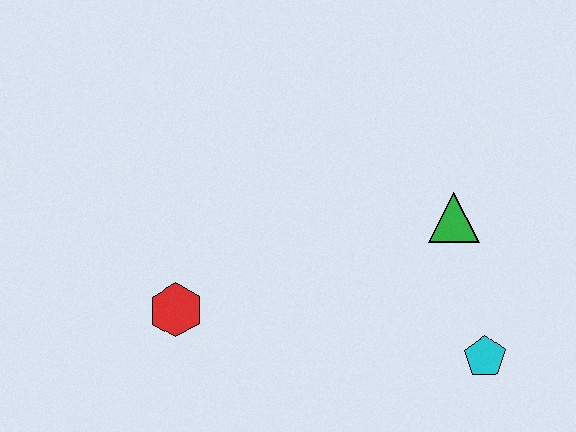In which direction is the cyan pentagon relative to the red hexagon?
The cyan pentagon is to the right of the red hexagon.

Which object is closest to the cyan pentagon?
The green triangle is closest to the cyan pentagon.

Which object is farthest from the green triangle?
The red hexagon is farthest from the green triangle.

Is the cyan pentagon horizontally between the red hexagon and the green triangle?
No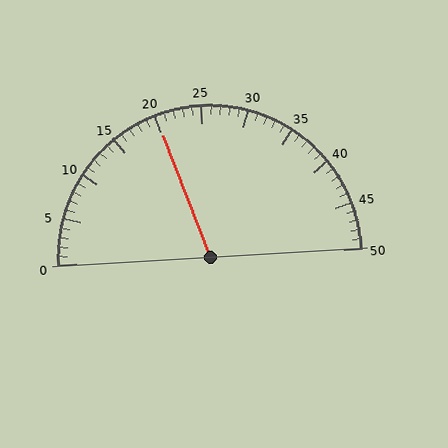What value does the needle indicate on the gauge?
The needle indicates approximately 20.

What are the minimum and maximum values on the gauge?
The gauge ranges from 0 to 50.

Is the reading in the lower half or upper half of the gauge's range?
The reading is in the lower half of the range (0 to 50).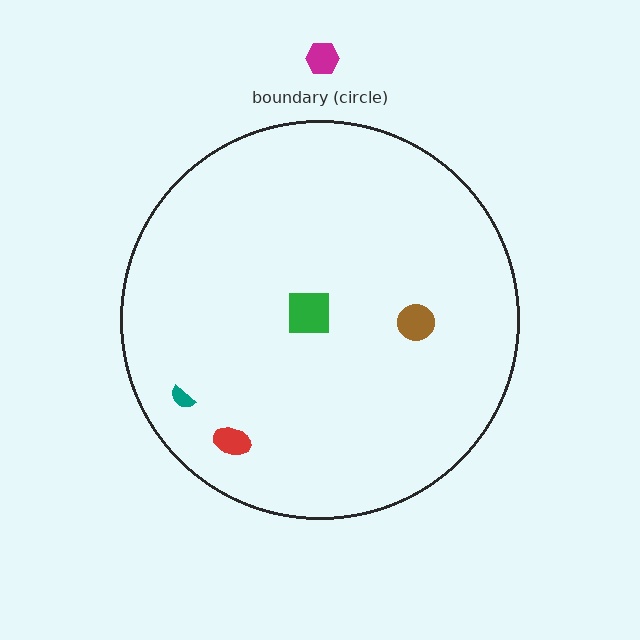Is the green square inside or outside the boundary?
Inside.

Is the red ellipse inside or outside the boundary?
Inside.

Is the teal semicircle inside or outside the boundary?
Inside.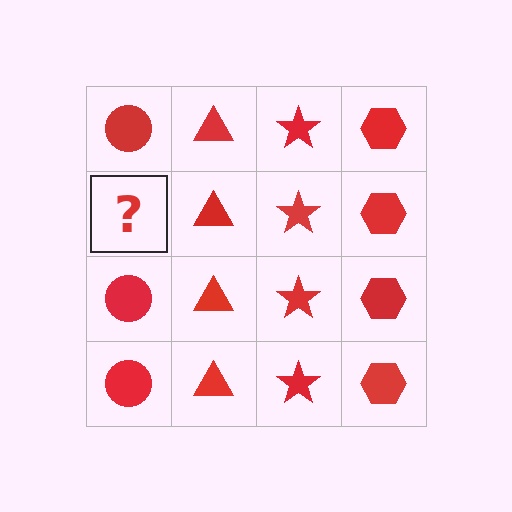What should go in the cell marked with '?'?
The missing cell should contain a red circle.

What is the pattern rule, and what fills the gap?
The rule is that each column has a consistent shape. The gap should be filled with a red circle.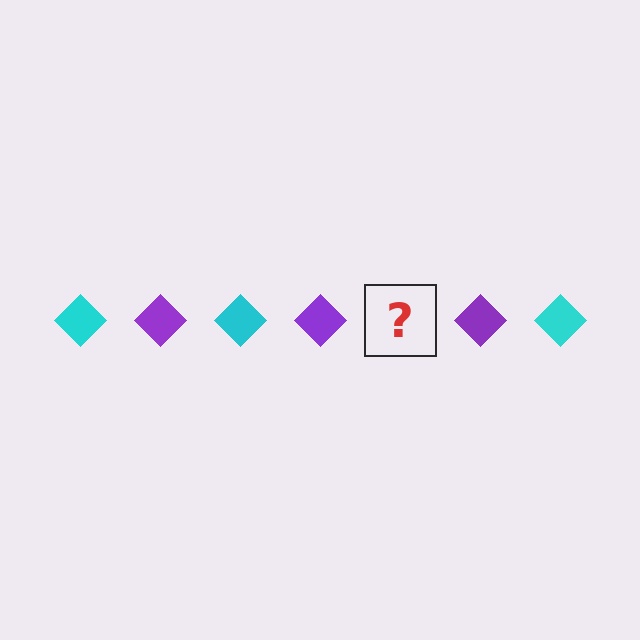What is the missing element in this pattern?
The missing element is a cyan diamond.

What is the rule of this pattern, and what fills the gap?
The rule is that the pattern cycles through cyan, purple diamonds. The gap should be filled with a cyan diamond.